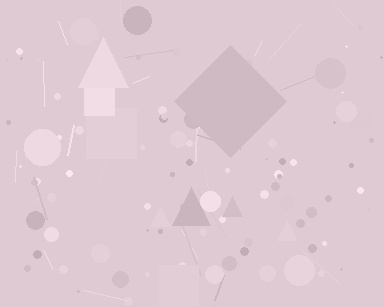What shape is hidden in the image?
A diamond is hidden in the image.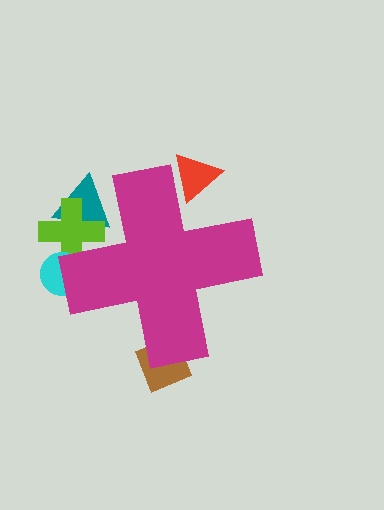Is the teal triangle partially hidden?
Yes, the teal triangle is partially hidden behind the magenta cross.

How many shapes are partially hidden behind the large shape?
5 shapes are partially hidden.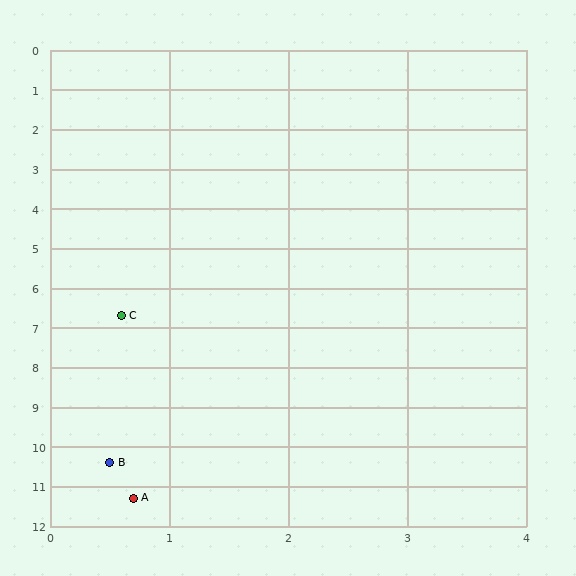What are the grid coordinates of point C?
Point C is at approximately (0.6, 6.7).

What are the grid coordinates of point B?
Point B is at approximately (0.5, 10.4).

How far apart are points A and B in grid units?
Points A and B are about 0.9 grid units apart.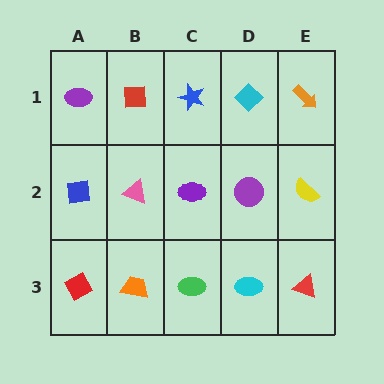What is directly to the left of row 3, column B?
A red diamond.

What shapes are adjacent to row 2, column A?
A purple ellipse (row 1, column A), a red diamond (row 3, column A), a pink triangle (row 2, column B).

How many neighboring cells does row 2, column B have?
4.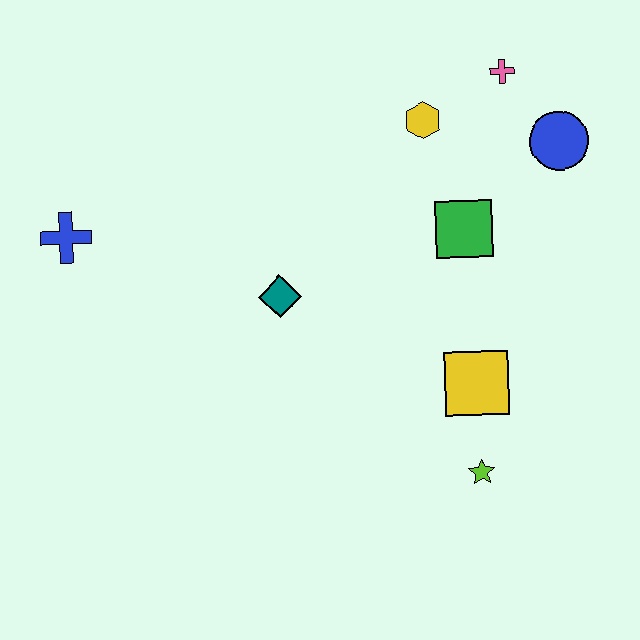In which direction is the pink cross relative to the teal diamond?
The pink cross is to the right of the teal diamond.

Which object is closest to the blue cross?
The teal diamond is closest to the blue cross.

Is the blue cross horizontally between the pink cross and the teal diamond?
No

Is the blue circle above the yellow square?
Yes